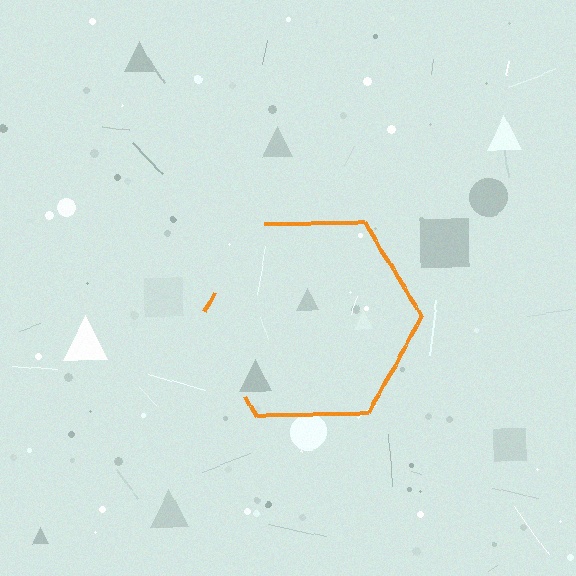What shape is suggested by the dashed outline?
The dashed outline suggests a hexagon.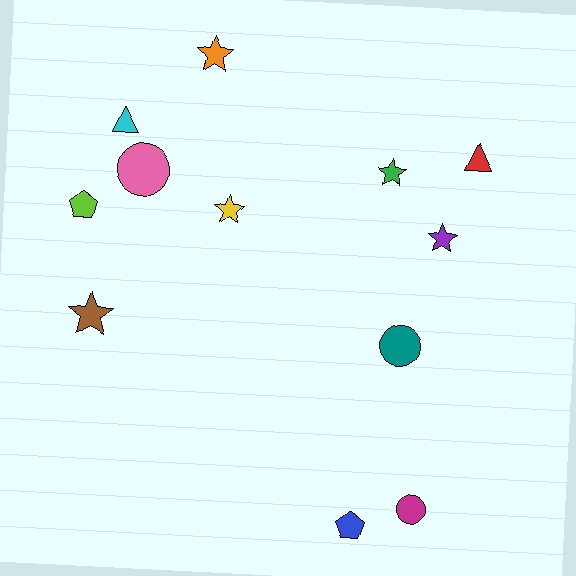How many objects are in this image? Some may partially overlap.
There are 12 objects.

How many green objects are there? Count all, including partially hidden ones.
There is 1 green object.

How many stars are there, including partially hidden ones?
There are 5 stars.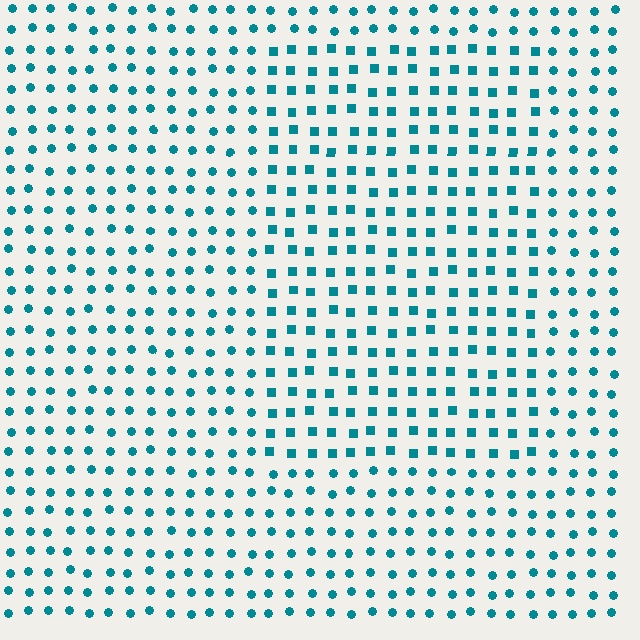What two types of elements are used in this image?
The image uses squares inside the rectangle region and circles outside it.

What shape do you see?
I see a rectangle.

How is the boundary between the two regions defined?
The boundary is defined by a change in element shape: squares inside vs. circles outside. All elements share the same color and spacing.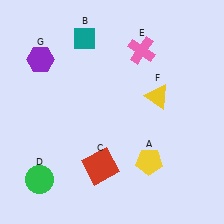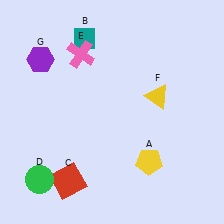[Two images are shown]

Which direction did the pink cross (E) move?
The pink cross (E) moved left.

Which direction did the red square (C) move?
The red square (C) moved left.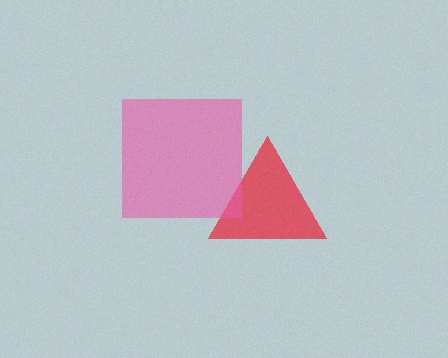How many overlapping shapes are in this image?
There are 2 overlapping shapes in the image.